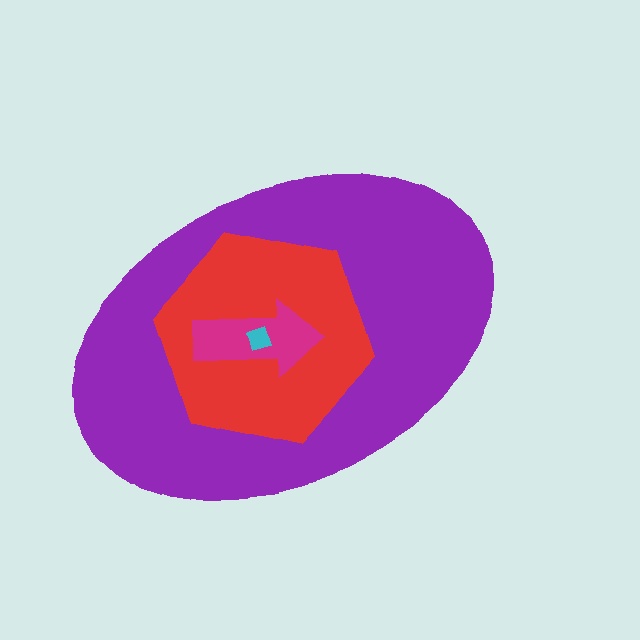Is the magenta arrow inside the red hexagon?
Yes.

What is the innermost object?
The cyan diamond.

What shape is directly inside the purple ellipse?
The red hexagon.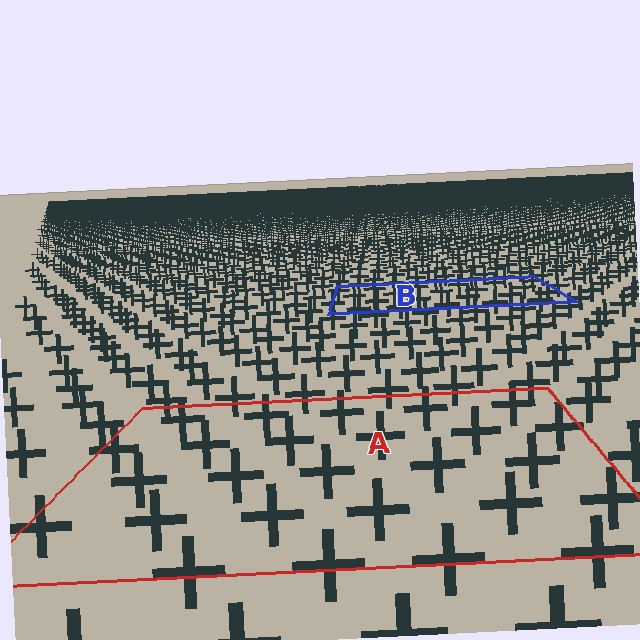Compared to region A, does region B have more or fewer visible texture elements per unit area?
Region B has more texture elements per unit area — they are packed more densely because it is farther away.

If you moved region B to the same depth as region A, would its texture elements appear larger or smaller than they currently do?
They would appear larger. At a closer depth, the same texture elements are projected at a bigger on-screen size.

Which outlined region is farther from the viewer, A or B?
Region B is farther from the viewer — the texture elements inside it appear smaller and more densely packed.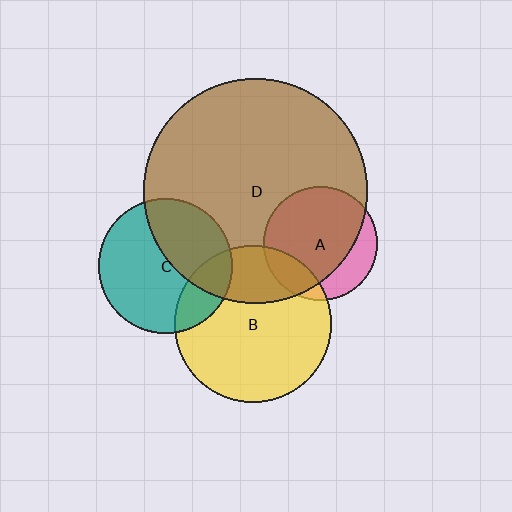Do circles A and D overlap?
Yes.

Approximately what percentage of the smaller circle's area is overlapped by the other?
Approximately 75%.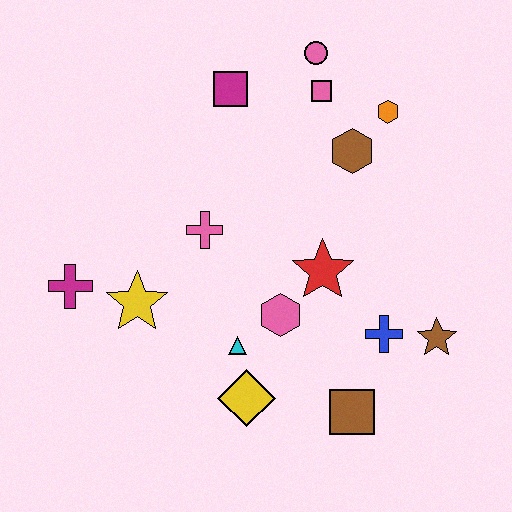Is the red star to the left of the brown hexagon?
Yes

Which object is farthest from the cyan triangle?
The pink circle is farthest from the cyan triangle.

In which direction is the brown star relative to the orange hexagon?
The brown star is below the orange hexagon.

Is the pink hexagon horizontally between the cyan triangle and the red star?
Yes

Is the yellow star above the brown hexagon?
No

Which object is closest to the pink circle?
The pink square is closest to the pink circle.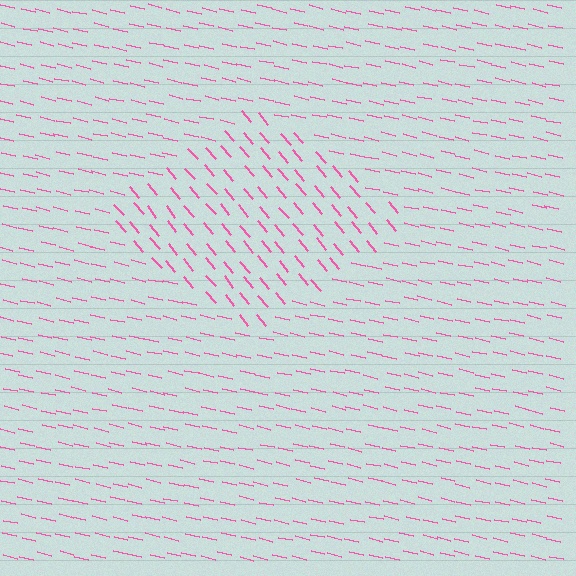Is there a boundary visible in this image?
Yes, there is a texture boundary formed by a change in line orientation.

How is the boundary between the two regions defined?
The boundary is defined purely by a change in line orientation (approximately 37 degrees difference). All lines are the same color and thickness.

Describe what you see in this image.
The image is filled with small pink line segments. A diamond region in the image has lines oriented differently from the surrounding lines, creating a visible texture boundary.